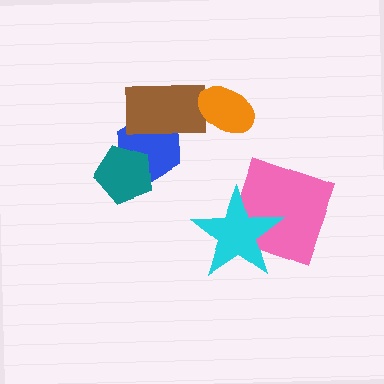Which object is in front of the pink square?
The cyan star is in front of the pink square.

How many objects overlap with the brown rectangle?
2 objects overlap with the brown rectangle.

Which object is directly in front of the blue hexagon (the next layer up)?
The teal pentagon is directly in front of the blue hexagon.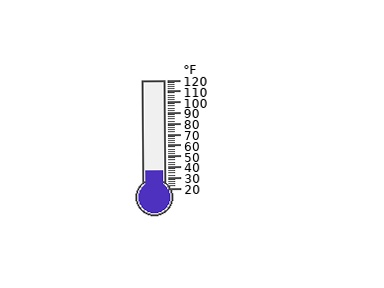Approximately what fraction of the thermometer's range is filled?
The thermometer is filled to approximately 15% of its range.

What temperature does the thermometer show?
The thermometer shows approximately 36°F.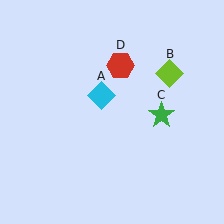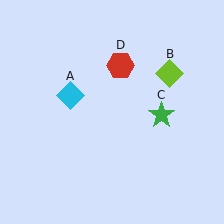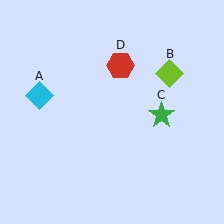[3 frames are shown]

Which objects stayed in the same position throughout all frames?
Lime diamond (object B) and green star (object C) and red hexagon (object D) remained stationary.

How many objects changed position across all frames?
1 object changed position: cyan diamond (object A).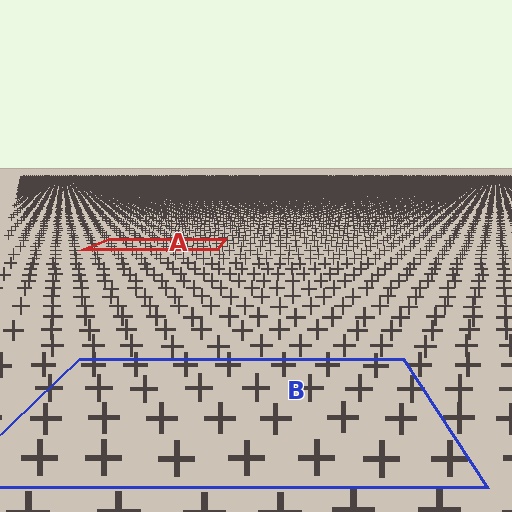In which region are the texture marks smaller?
The texture marks are smaller in region A, because it is farther away.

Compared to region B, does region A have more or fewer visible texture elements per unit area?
Region A has more texture elements per unit area — they are packed more densely because it is farther away.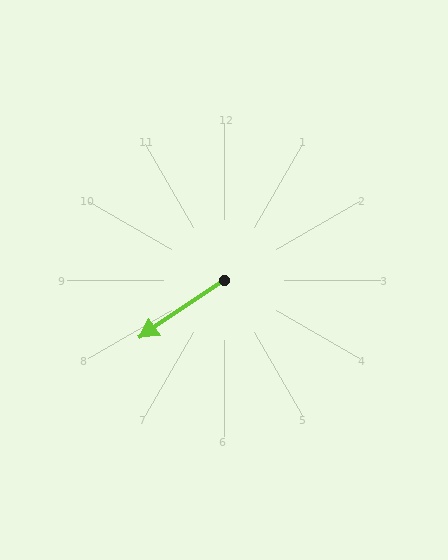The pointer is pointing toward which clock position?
Roughly 8 o'clock.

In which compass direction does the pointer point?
Southwest.